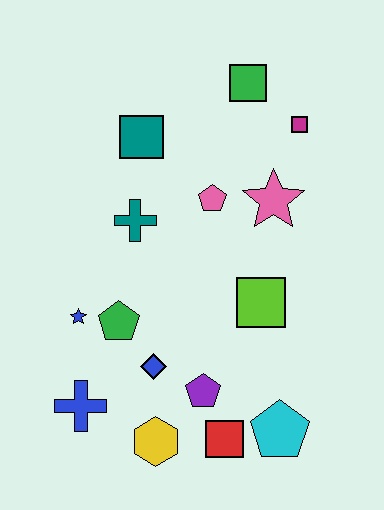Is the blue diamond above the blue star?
No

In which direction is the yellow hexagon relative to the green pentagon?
The yellow hexagon is below the green pentagon.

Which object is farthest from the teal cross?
The cyan pentagon is farthest from the teal cross.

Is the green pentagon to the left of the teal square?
Yes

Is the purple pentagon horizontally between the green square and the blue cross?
Yes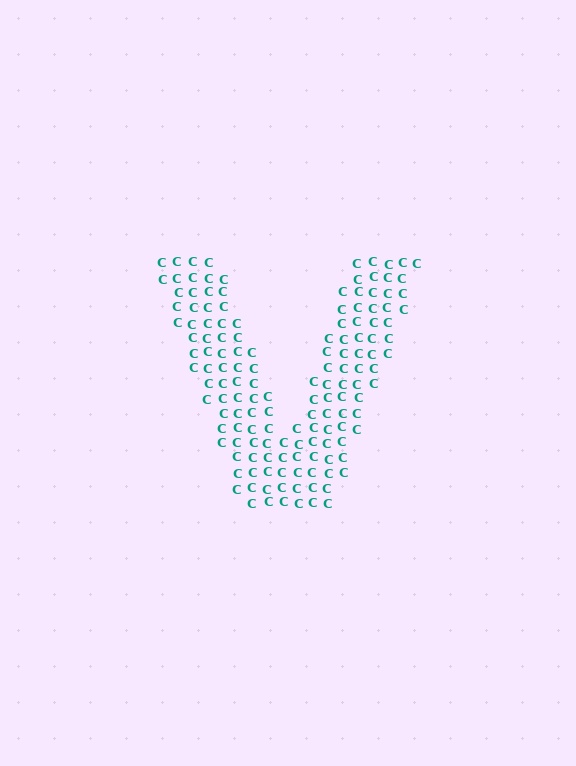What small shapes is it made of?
It is made of small letter C's.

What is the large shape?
The large shape is the letter V.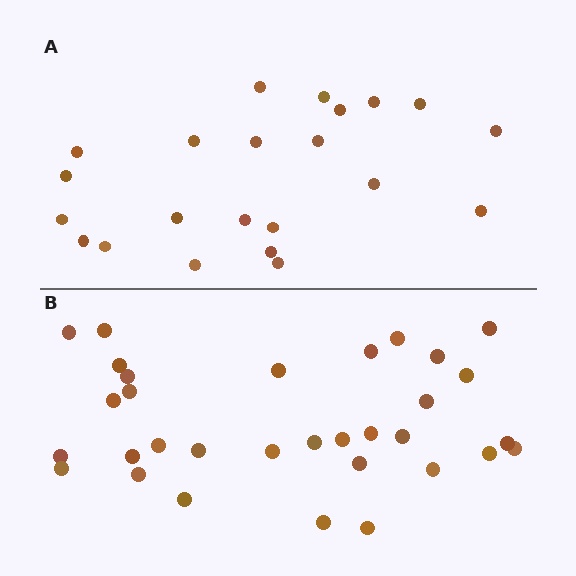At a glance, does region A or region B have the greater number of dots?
Region B (the bottom region) has more dots.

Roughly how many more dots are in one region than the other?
Region B has roughly 10 or so more dots than region A.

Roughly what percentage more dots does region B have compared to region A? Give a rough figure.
About 45% more.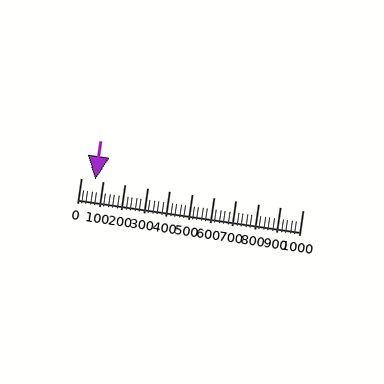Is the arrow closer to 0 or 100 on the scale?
The arrow is closer to 100.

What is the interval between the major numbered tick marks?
The major tick marks are spaced 100 units apart.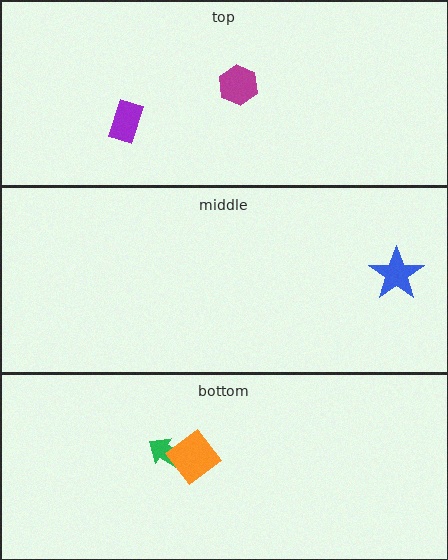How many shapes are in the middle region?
1.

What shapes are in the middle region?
The blue star.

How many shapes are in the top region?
2.